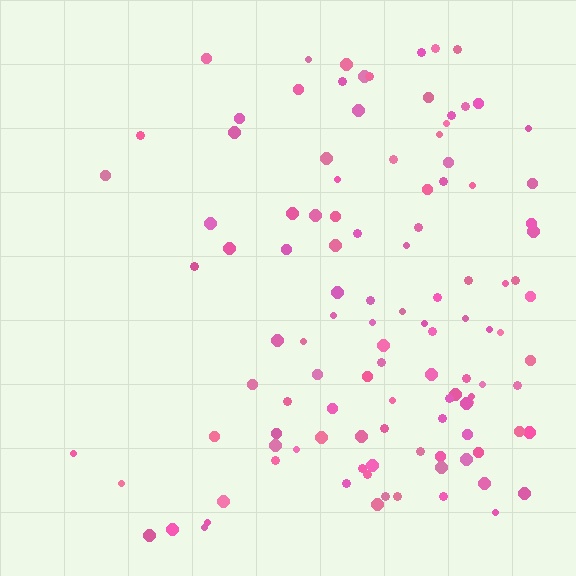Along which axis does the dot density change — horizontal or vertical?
Horizontal.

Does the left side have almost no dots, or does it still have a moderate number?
Still a moderate number, just noticeably fewer than the right.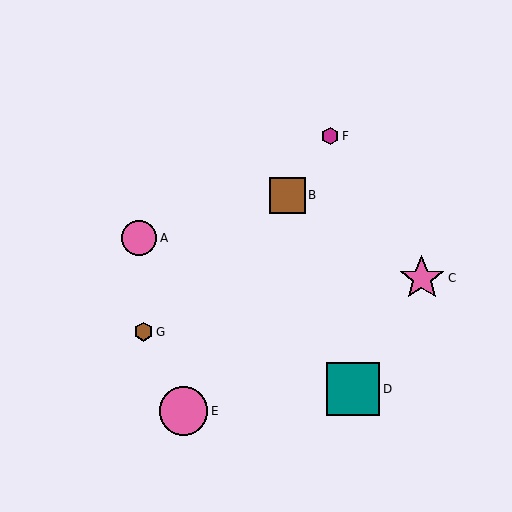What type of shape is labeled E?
Shape E is a pink circle.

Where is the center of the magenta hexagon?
The center of the magenta hexagon is at (330, 136).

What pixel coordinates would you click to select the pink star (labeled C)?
Click at (422, 278) to select the pink star C.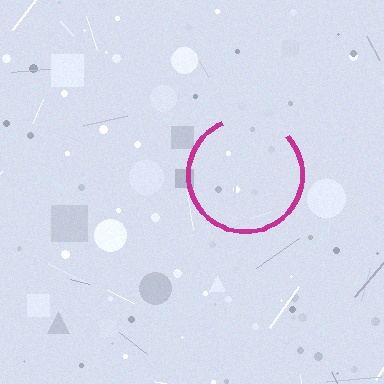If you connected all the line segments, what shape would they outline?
They would outline a circle.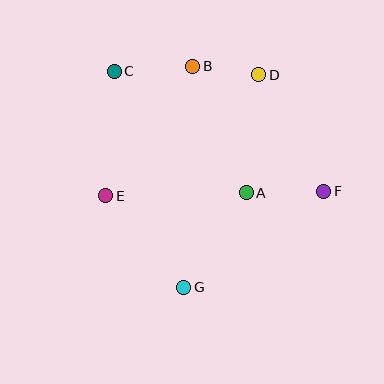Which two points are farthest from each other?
Points C and F are farthest from each other.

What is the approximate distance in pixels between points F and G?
The distance between F and G is approximately 170 pixels.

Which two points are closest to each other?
Points B and D are closest to each other.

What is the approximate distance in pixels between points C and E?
The distance between C and E is approximately 125 pixels.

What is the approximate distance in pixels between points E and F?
The distance between E and F is approximately 218 pixels.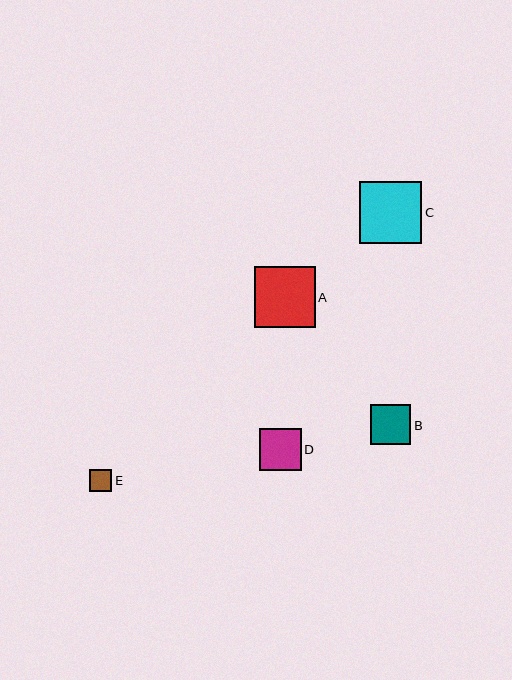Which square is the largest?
Square C is the largest with a size of approximately 62 pixels.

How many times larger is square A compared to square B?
Square A is approximately 1.5 times the size of square B.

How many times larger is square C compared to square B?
Square C is approximately 1.5 times the size of square B.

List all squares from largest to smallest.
From largest to smallest: C, A, D, B, E.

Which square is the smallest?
Square E is the smallest with a size of approximately 22 pixels.